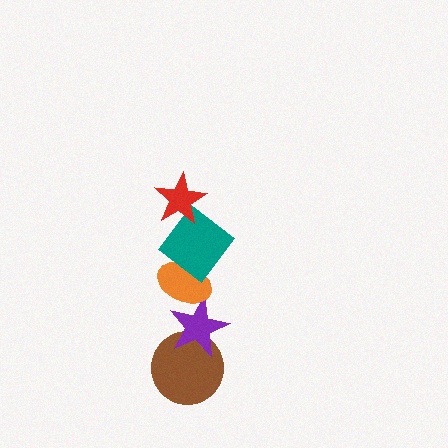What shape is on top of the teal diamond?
The red star is on top of the teal diamond.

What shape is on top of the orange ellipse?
The teal diamond is on top of the orange ellipse.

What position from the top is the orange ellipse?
The orange ellipse is 3rd from the top.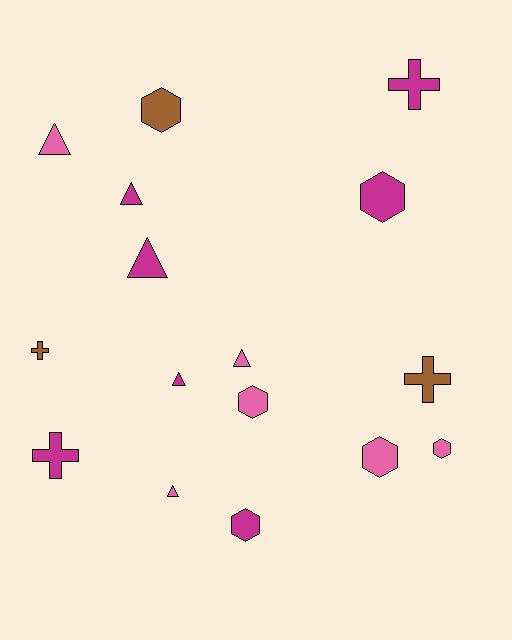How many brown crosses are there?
There are 2 brown crosses.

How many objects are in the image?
There are 16 objects.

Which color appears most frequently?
Magenta, with 7 objects.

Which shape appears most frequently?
Hexagon, with 6 objects.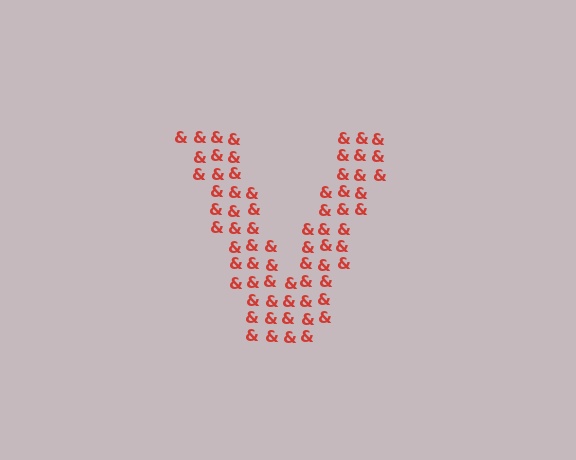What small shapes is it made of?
It is made of small ampersands.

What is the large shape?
The large shape is the letter V.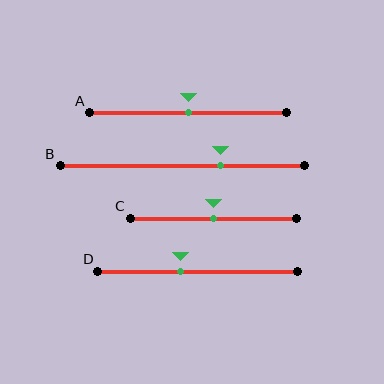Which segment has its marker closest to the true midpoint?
Segment A has its marker closest to the true midpoint.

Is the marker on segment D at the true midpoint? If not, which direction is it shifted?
No, the marker on segment D is shifted to the left by about 8% of the segment length.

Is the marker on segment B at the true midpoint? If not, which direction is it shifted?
No, the marker on segment B is shifted to the right by about 16% of the segment length.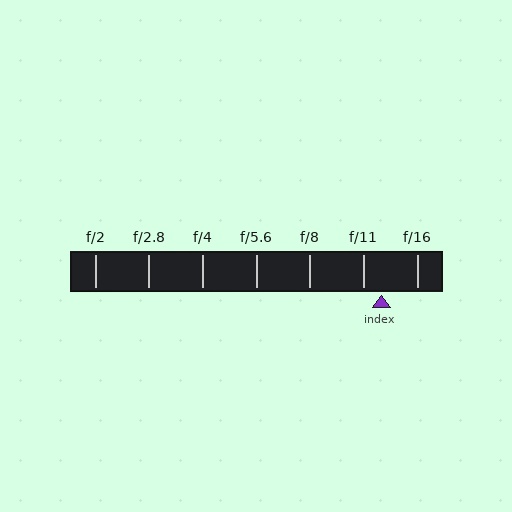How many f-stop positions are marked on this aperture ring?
There are 7 f-stop positions marked.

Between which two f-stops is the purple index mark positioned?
The index mark is between f/11 and f/16.